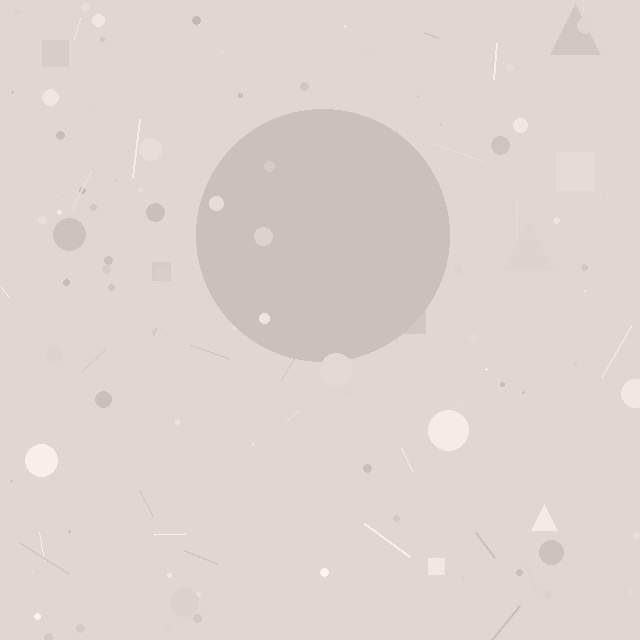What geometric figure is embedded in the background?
A circle is embedded in the background.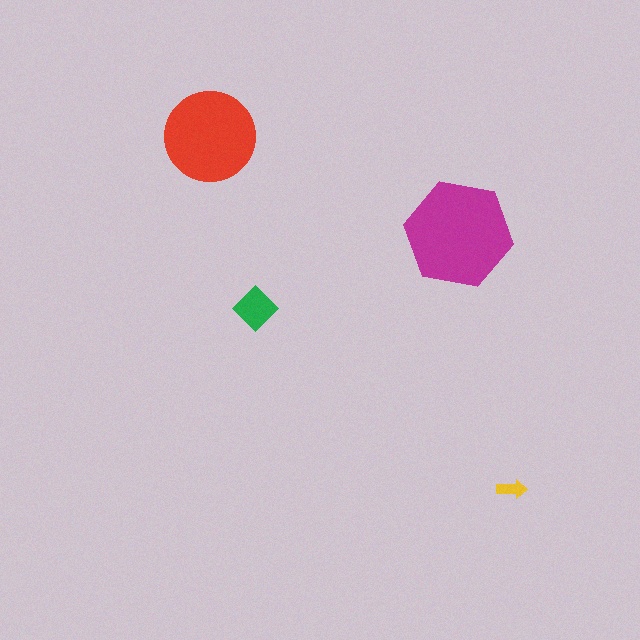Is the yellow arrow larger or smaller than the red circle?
Smaller.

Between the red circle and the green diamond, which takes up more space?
The red circle.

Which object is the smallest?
The yellow arrow.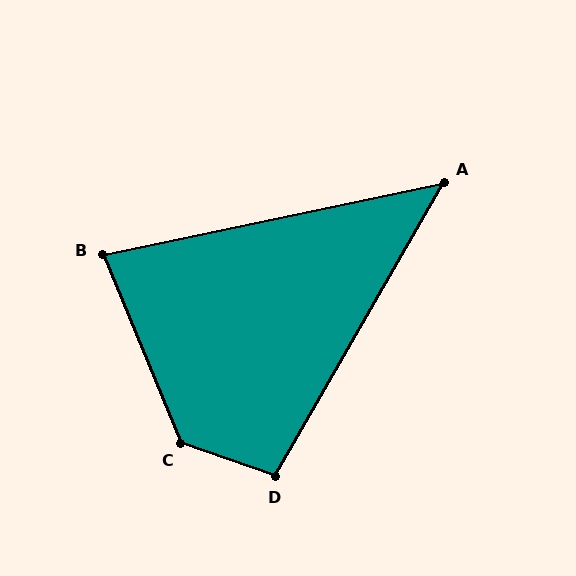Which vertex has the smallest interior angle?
A, at approximately 48 degrees.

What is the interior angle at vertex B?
Approximately 79 degrees (acute).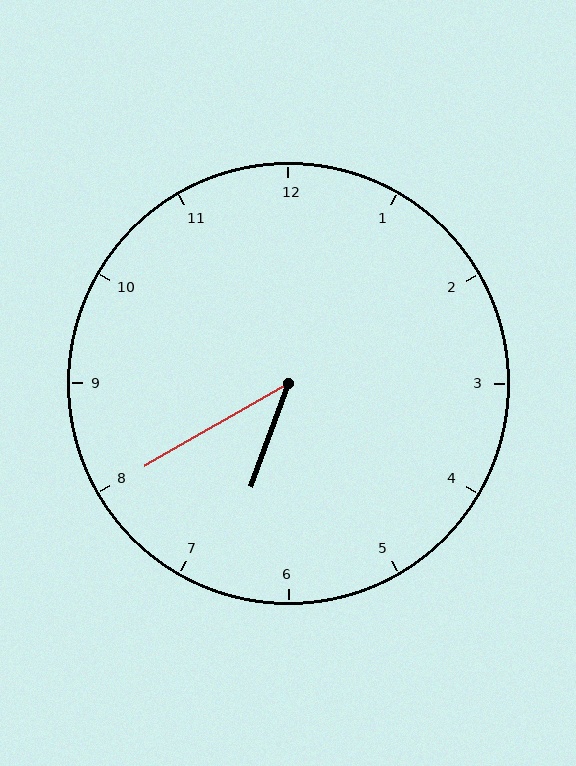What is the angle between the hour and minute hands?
Approximately 40 degrees.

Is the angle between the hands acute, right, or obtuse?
It is acute.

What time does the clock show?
6:40.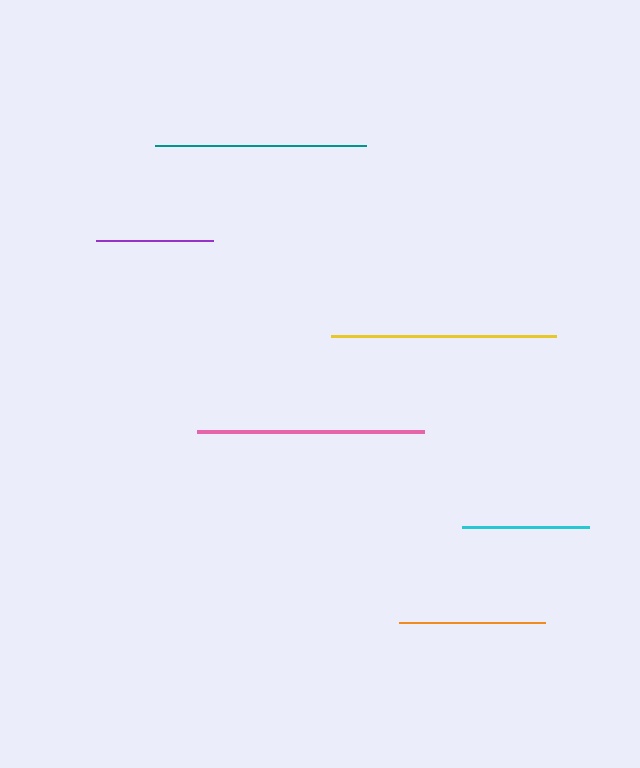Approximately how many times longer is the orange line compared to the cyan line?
The orange line is approximately 1.2 times the length of the cyan line.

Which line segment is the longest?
The pink line is the longest at approximately 227 pixels.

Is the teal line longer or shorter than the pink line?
The pink line is longer than the teal line.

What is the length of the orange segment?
The orange segment is approximately 146 pixels long.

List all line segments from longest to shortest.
From longest to shortest: pink, yellow, teal, orange, cyan, purple.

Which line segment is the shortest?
The purple line is the shortest at approximately 117 pixels.